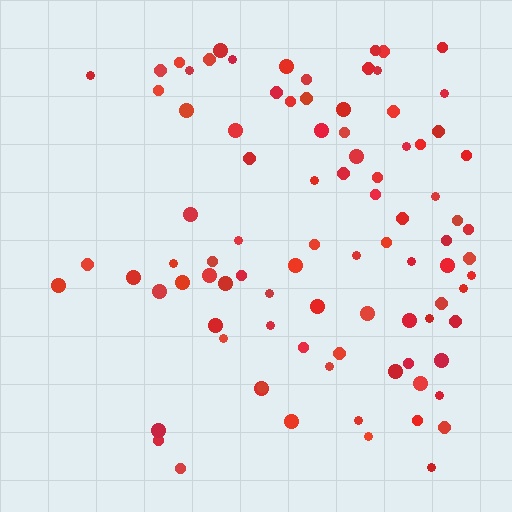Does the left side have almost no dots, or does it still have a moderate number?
Still a moderate number, just noticeably fewer than the right.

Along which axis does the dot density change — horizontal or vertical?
Horizontal.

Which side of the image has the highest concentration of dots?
The right.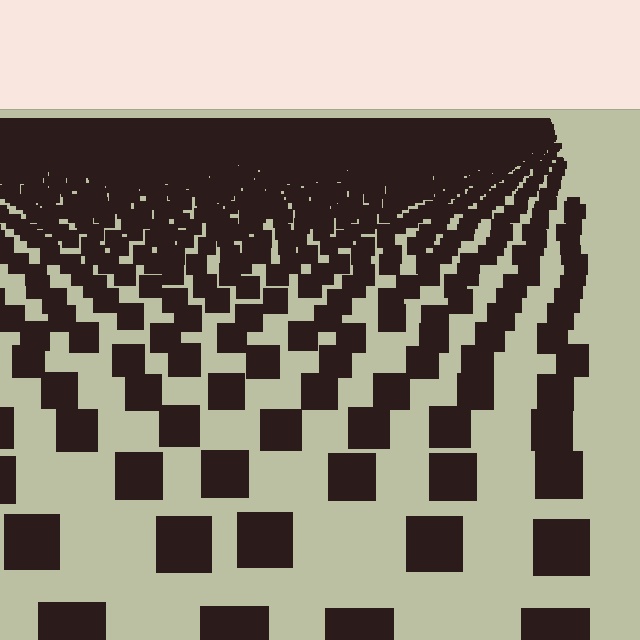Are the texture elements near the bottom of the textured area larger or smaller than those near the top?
Larger. Near the bottom, elements are closer to the viewer and appear at a bigger on-screen size.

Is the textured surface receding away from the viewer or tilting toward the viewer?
The surface is receding away from the viewer. Texture elements get smaller and denser toward the top.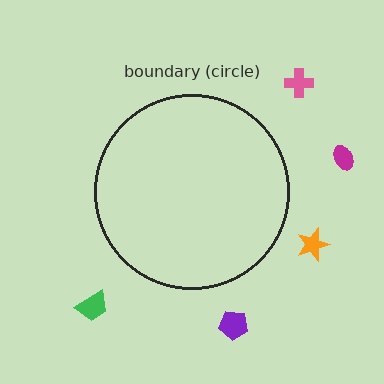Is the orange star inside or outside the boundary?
Outside.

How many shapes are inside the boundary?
0 inside, 5 outside.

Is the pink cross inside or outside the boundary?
Outside.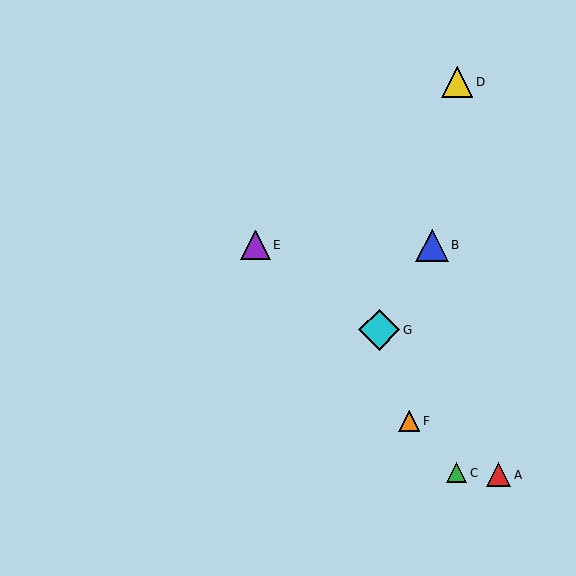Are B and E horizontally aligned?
Yes, both are at y≈245.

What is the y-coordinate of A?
Object A is at y≈475.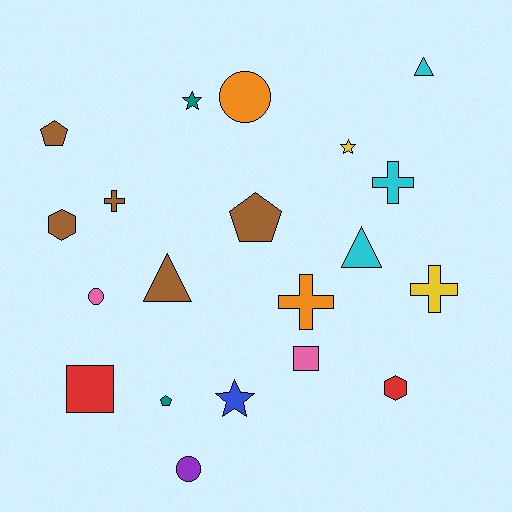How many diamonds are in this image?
There are no diamonds.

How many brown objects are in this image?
There are 5 brown objects.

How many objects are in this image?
There are 20 objects.